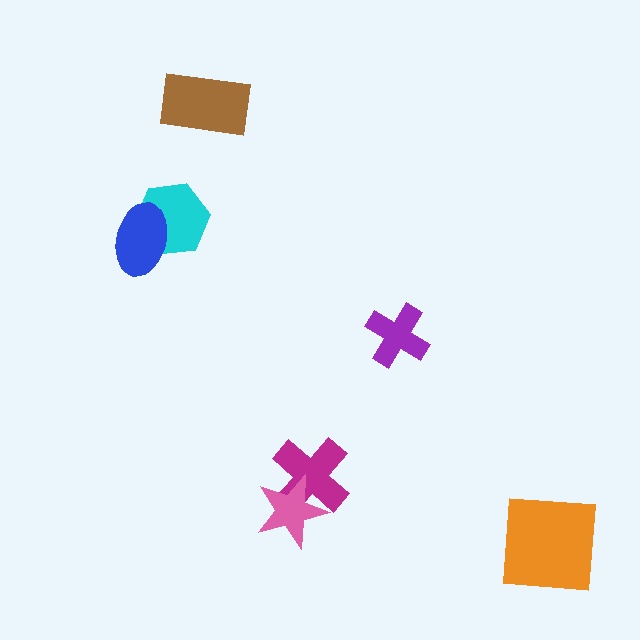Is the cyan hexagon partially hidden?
Yes, it is partially covered by another shape.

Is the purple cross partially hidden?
No, no other shape covers it.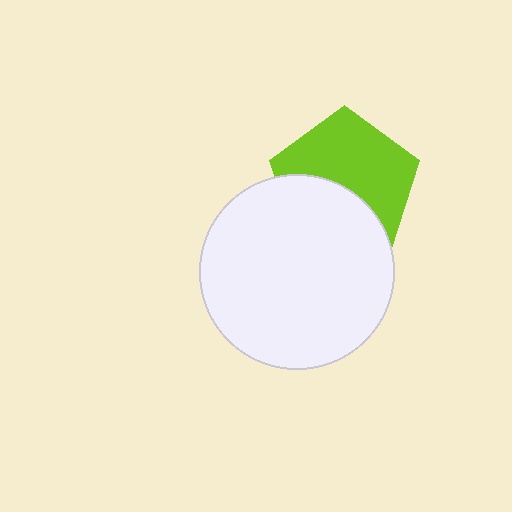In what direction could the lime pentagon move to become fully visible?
The lime pentagon could move up. That would shift it out from behind the white circle entirely.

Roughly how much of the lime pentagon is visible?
About half of it is visible (roughly 59%).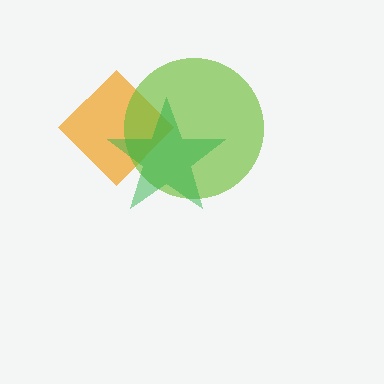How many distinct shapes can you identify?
There are 3 distinct shapes: an orange diamond, a lime circle, a green star.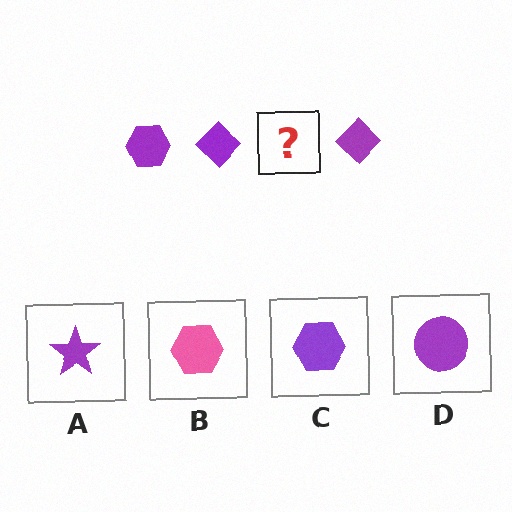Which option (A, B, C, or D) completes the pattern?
C.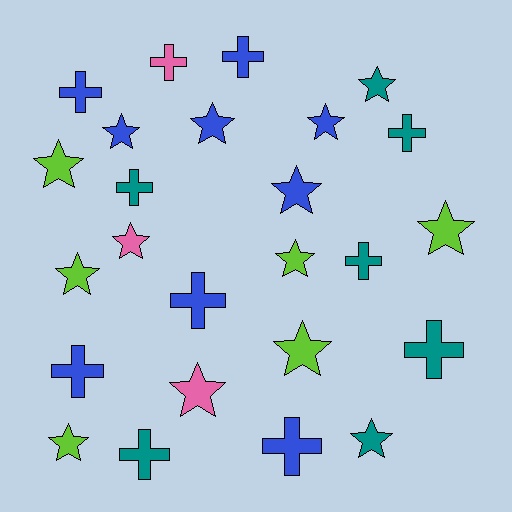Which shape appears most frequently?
Star, with 14 objects.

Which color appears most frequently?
Blue, with 9 objects.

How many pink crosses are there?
There is 1 pink cross.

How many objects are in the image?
There are 25 objects.